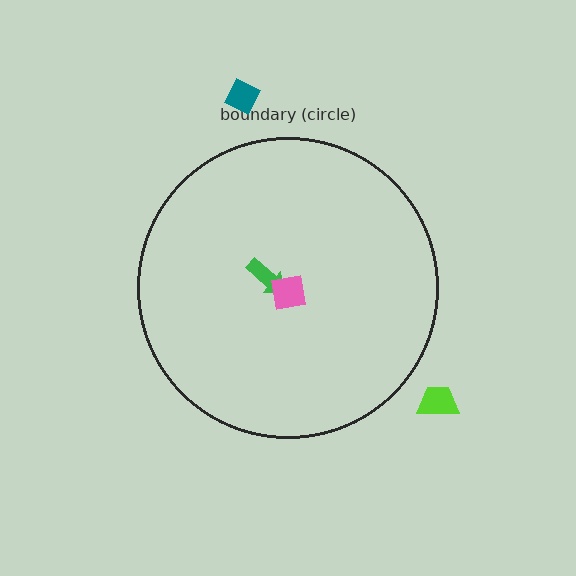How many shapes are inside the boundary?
2 inside, 2 outside.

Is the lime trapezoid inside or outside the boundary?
Outside.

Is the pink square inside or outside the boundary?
Inside.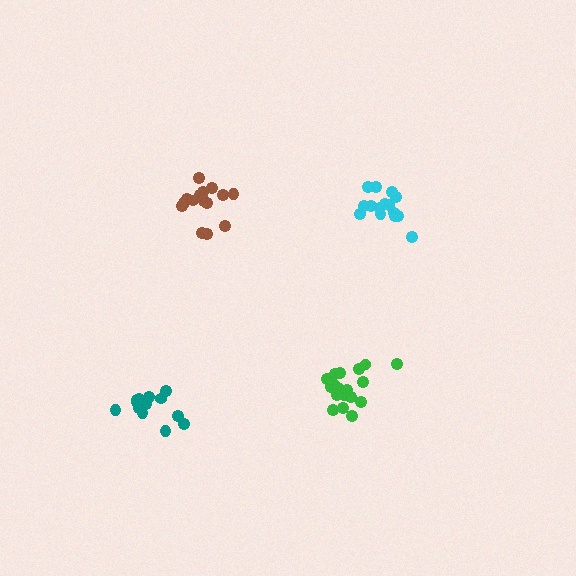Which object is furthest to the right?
The cyan cluster is rightmost.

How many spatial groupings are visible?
There are 4 spatial groupings.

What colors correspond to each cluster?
The clusters are colored: brown, green, teal, cyan.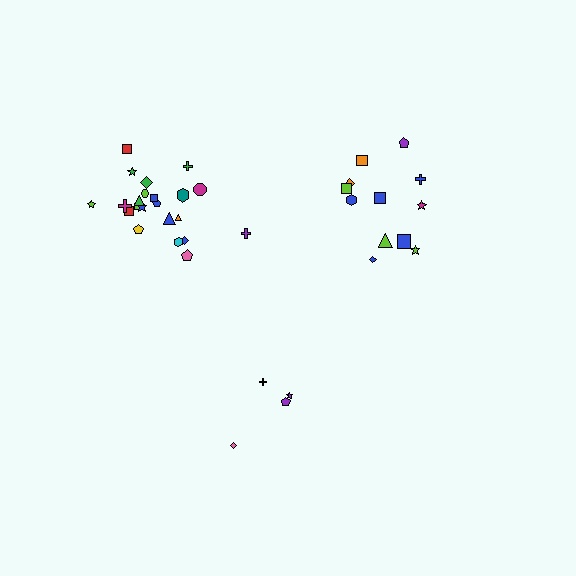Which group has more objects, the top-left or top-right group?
The top-left group.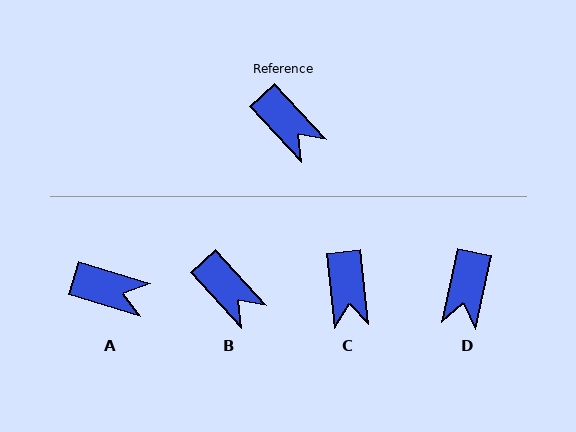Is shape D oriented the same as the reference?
No, it is off by about 55 degrees.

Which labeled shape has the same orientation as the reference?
B.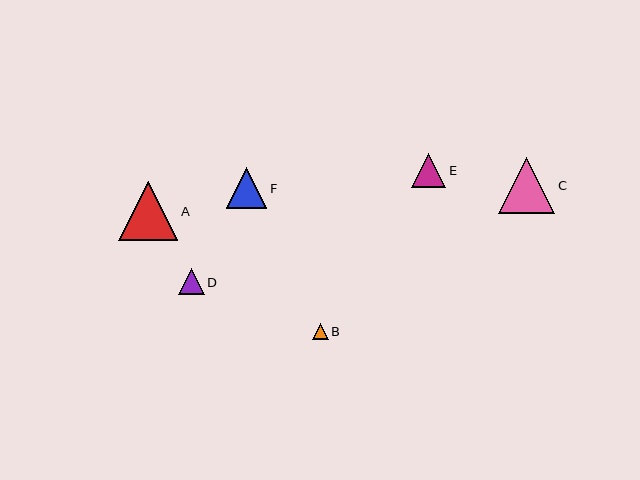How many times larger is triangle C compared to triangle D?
Triangle C is approximately 2.2 times the size of triangle D.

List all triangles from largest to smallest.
From largest to smallest: A, C, F, E, D, B.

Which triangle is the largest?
Triangle A is the largest with a size of approximately 59 pixels.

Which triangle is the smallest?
Triangle B is the smallest with a size of approximately 16 pixels.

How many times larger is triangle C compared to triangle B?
Triangle C is approximately 3.5 times the size of triangle B.